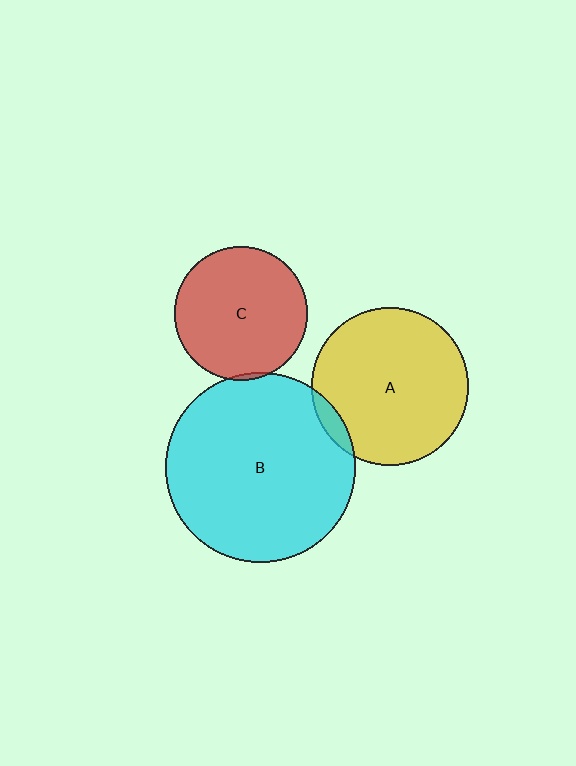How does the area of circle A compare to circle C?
Approximately 1.4 times.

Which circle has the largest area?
Circle B (cyan).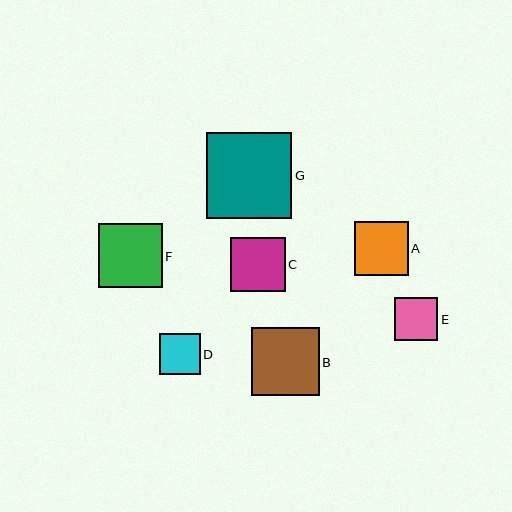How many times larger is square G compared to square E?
Square G is approximately 2.0 times the size of square E.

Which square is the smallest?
Square D is the smallest with a size of approximately 41 pixels.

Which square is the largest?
Square G is the largest with a size of approximately 85 pixels.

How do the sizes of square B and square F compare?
Square B and square F are approximately the same size.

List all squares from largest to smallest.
From largest to smallest: G, B, F, C, A, E, D.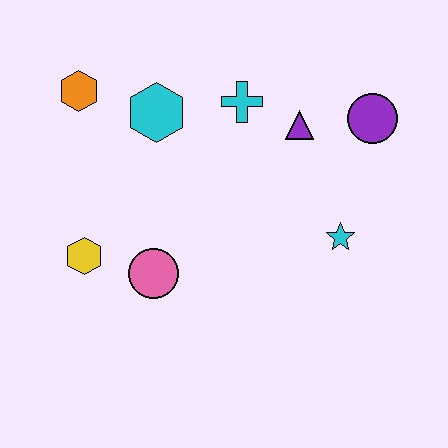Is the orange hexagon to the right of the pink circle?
No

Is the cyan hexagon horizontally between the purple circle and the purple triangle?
No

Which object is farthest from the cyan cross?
The yellow hexagon is farthest from the cyan cross.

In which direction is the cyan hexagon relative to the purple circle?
The cyan hexagon is to the left of the purple circle.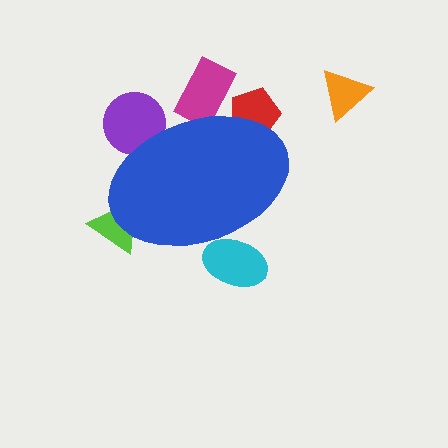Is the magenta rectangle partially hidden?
Yes, the magenta rectangle is partially hidden behind the blue ellipse.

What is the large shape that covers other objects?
A blue ellipse.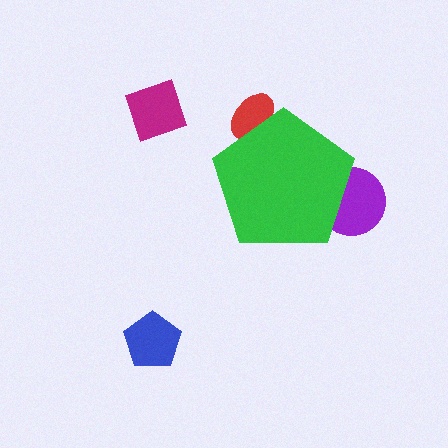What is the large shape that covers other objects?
A green pentagon.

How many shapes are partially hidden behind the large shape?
2 shapes are partially hidden.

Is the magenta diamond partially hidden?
No, the magenta diamond is fully visible.